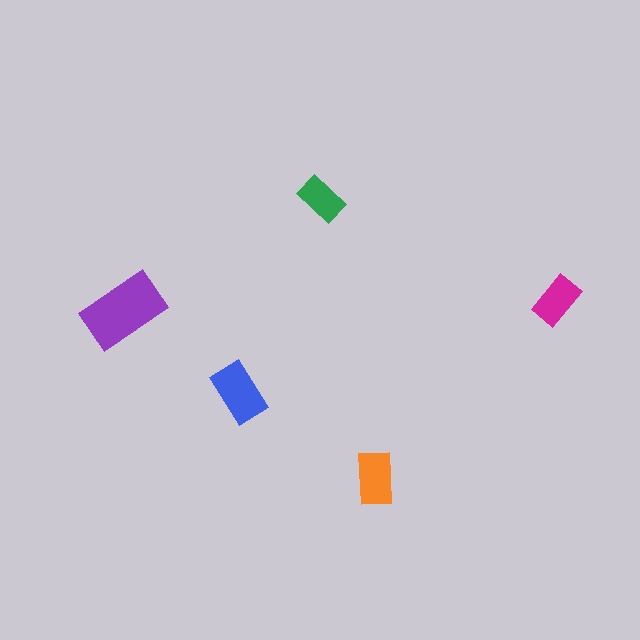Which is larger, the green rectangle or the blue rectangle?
The blue one.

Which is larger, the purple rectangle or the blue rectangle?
The purple one.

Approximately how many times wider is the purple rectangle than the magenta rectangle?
About 1.5 times wider.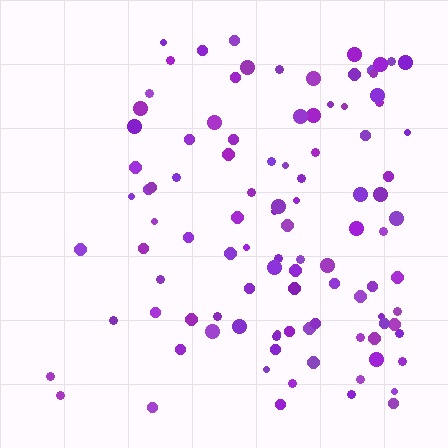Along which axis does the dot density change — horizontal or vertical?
Horizontal.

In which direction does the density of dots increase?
From left to right, with the right side densest.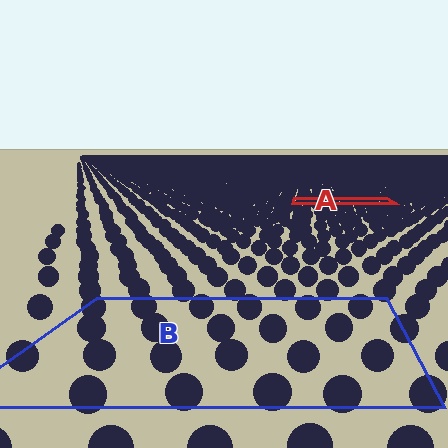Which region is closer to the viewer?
Region B is closer. The texture elements there are larger and more spread out.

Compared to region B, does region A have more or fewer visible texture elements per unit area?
Region A has more texture elements per unit area — they are packed more densely because it is farther away.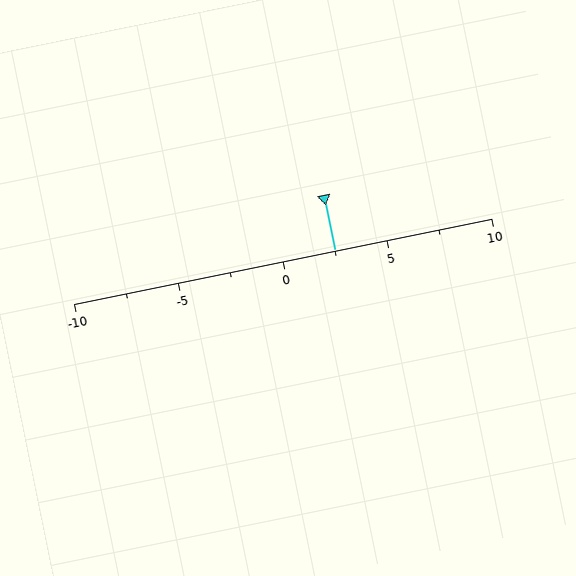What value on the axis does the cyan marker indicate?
The marker indicates approximately 2.5.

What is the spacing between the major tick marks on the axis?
The major ticks are spaced 5 apart.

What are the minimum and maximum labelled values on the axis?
The axis runs from -10 to 10.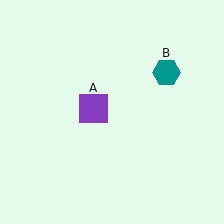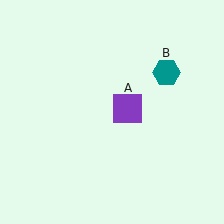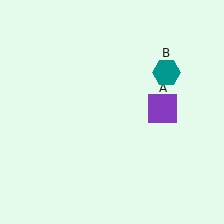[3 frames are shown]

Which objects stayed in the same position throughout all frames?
Teal hexagon (object B) remained stationary.